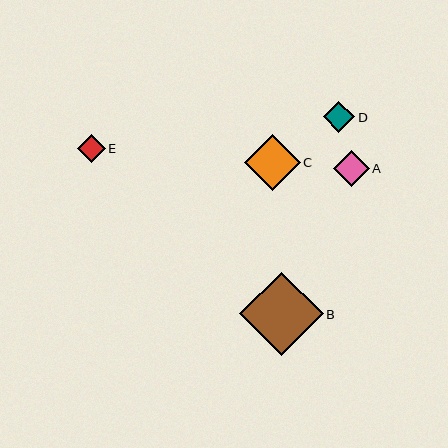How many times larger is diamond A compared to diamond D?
Diamond A is approximately 1.1 times the size of diamond D.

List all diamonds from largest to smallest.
From largest to smallest: B, C, A, D, E.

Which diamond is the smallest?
Diamond E is the smallest with a size of approximately 28 pixels.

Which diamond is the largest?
Diamond B is the largest with a size of approximately 83 pixels.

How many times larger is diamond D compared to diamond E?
Diamond D is approximately 1.1 times the size of diamond E.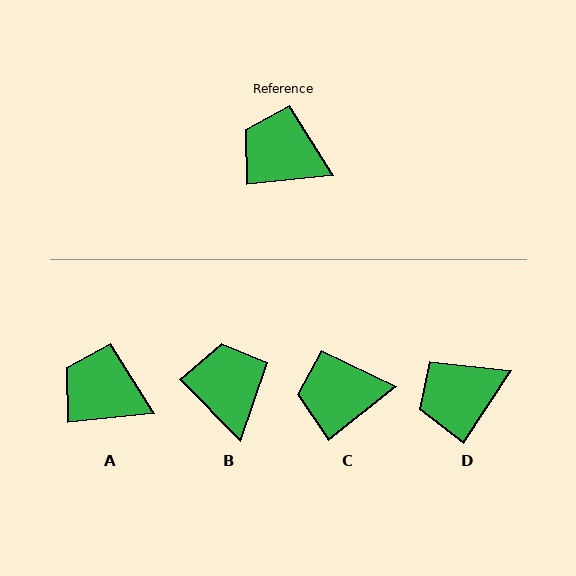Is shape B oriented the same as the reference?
No, it is off by about 51 degrees.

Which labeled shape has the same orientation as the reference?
A.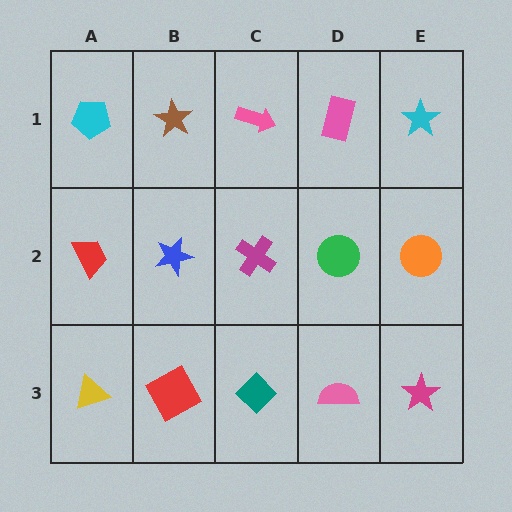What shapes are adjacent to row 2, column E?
A cyan star (row 1, column E), a magenta star (row 3, column E), a green circle (row 2, column D).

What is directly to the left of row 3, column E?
A pink semicircle.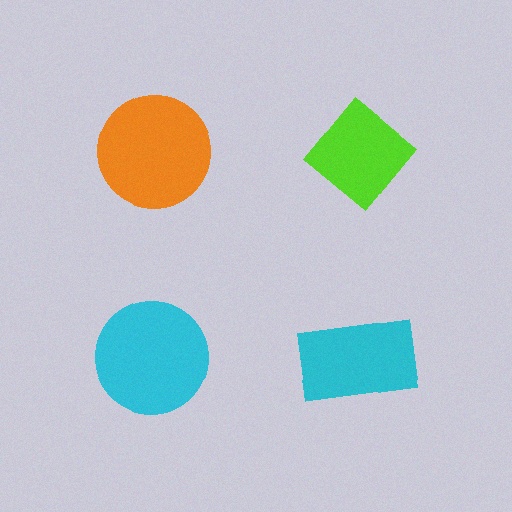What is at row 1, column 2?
A lime diamond.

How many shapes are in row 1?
2 shapes.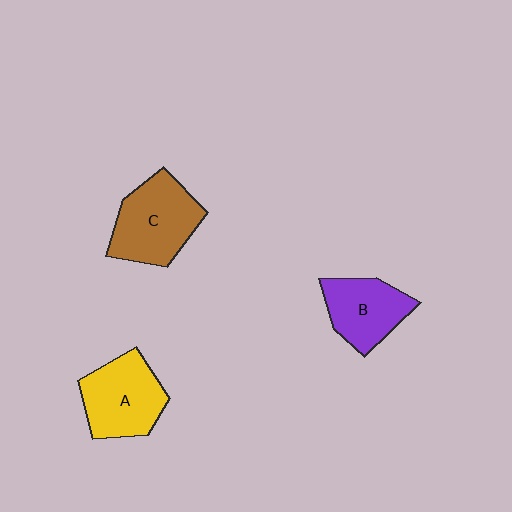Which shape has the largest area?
Shape C (brown).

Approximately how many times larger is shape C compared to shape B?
Approximately 1.3 times.